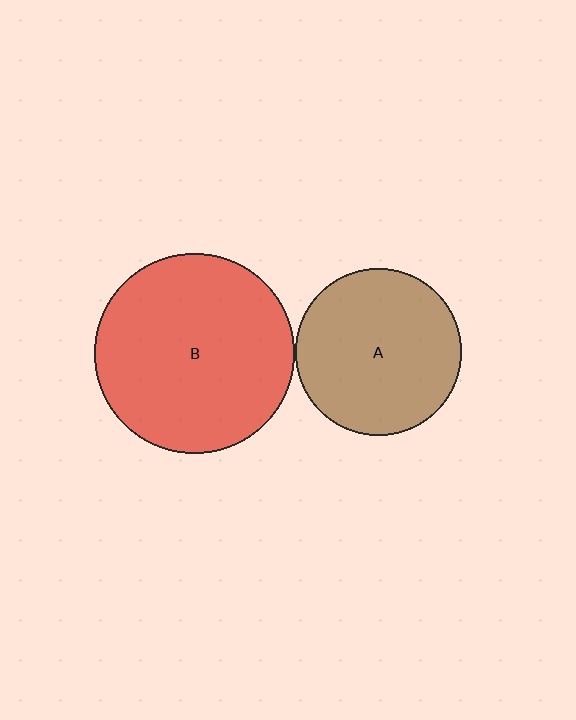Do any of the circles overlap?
No, none of the circles overlap.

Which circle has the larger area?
Circle B (red).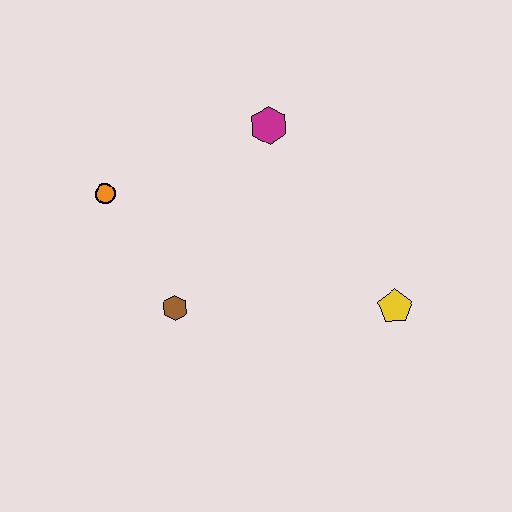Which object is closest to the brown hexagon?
The orange circle is closest to the brown hexagon.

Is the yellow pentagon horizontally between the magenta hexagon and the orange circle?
No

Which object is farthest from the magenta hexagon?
The yellow pentagon is farthest from the magenta hexagon.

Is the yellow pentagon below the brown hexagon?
Yes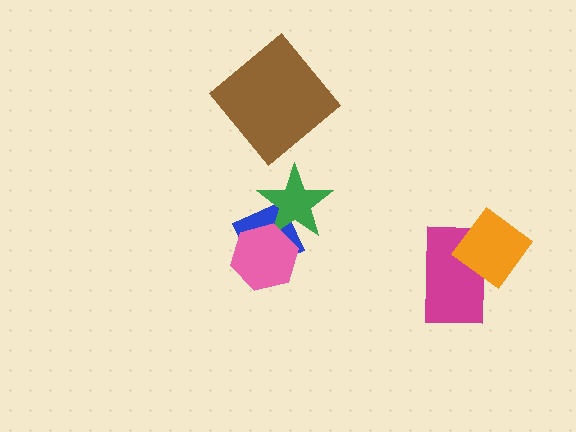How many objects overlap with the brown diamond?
0 objects overlap with the brown diamond.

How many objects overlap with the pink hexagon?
2 objects overlap with the pink hexagon.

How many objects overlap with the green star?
2 objects overlap with the green star.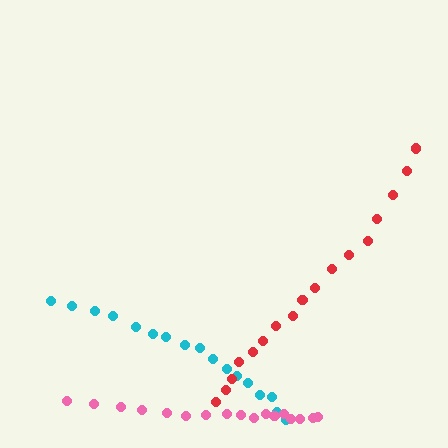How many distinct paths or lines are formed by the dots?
There are 3 distinct paths.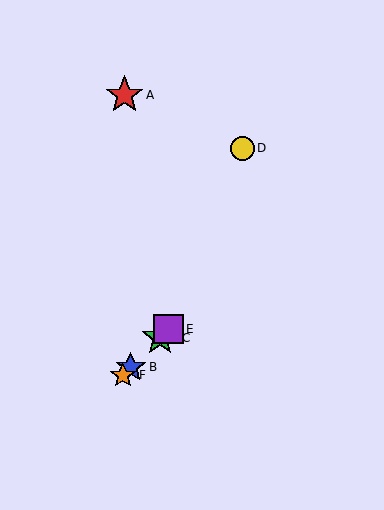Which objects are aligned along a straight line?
Objects B, C, E, F are aligned along a straight line.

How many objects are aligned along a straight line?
4 objects (B, C, E, F) are aligned along a straight line.